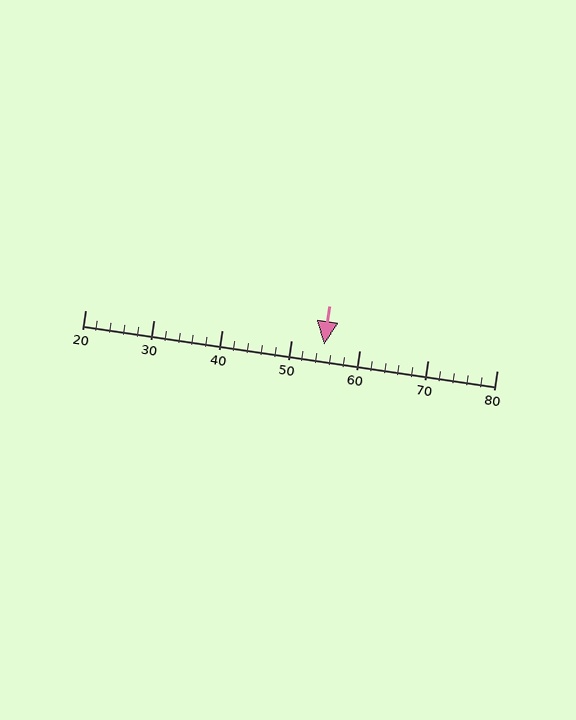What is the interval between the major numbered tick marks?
The major tick marks are spaced 10 units apart.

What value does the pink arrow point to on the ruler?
The pink arrow points to approximately 55.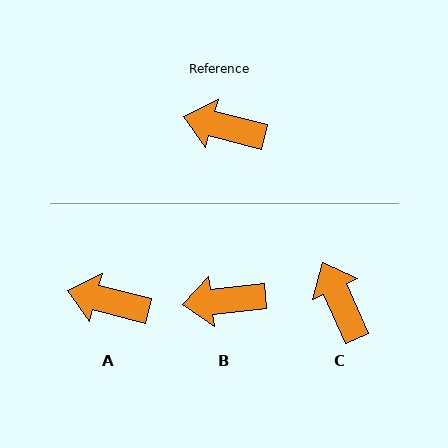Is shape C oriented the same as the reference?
No, it is off by about 51 degrees.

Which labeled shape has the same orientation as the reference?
A.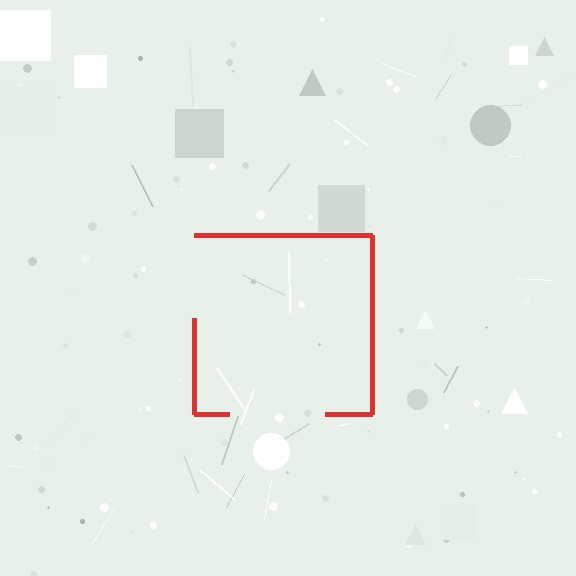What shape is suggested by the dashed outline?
The dashed outline suggests a square.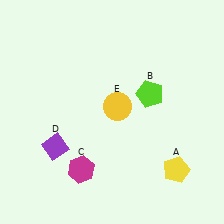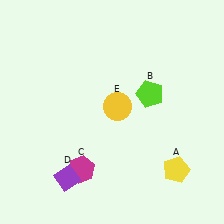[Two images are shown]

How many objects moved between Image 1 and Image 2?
1 object moved between the two images.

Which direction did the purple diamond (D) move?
The purple diamond (D) moved down.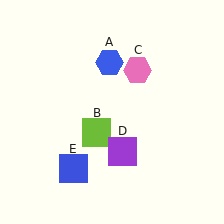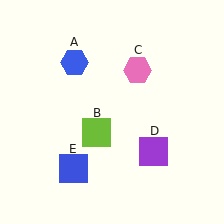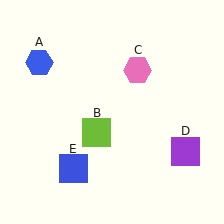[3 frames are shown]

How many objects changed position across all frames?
2 objects changed position: blue hexagon (object A), purple square (object D).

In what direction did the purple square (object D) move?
The purple square (object D) moved right.